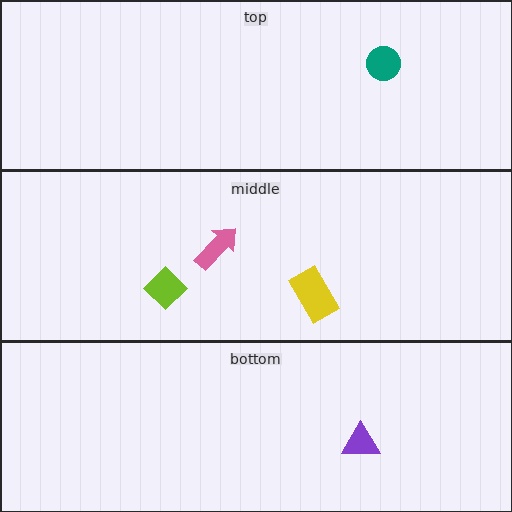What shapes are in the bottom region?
The purple triangle.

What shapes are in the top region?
The teal circle.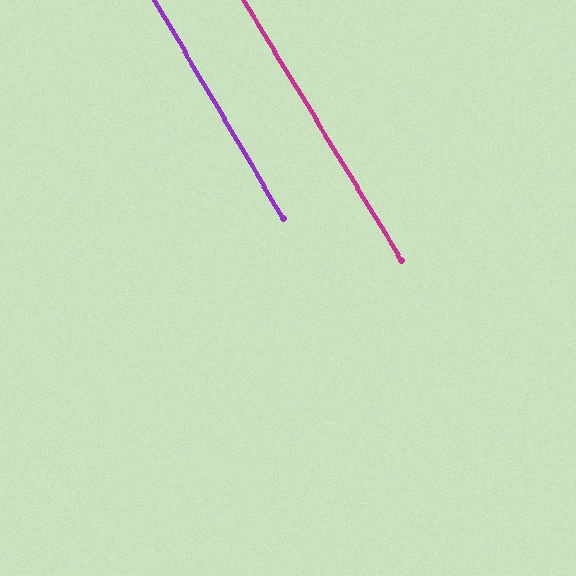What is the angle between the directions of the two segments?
Approximately 1 degree.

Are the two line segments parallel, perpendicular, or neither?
Parallel — their directions differ by only 0.8°.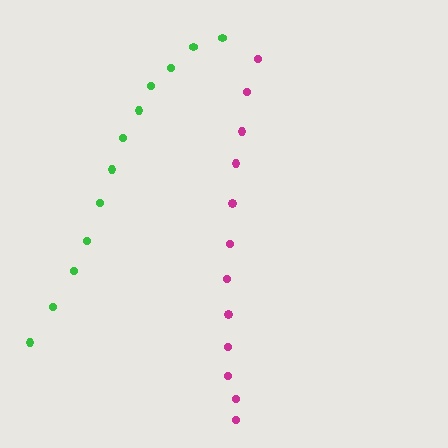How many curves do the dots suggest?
There are 2 distinct paths.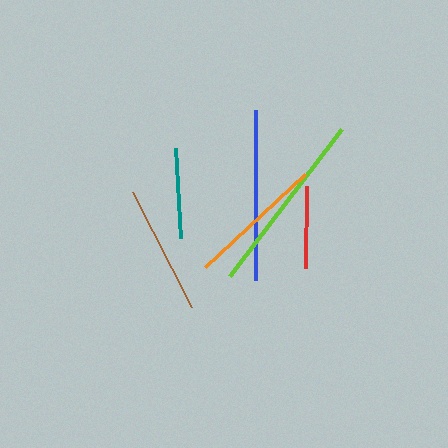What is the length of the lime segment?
The lime segment is approximately 185 pixels long.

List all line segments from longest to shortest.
From longest to shortest: lime, blue, orange, brown, teal, red.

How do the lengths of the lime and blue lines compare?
The lime and blue lines are approximately the same length.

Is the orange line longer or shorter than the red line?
The orange line is longer than the red line.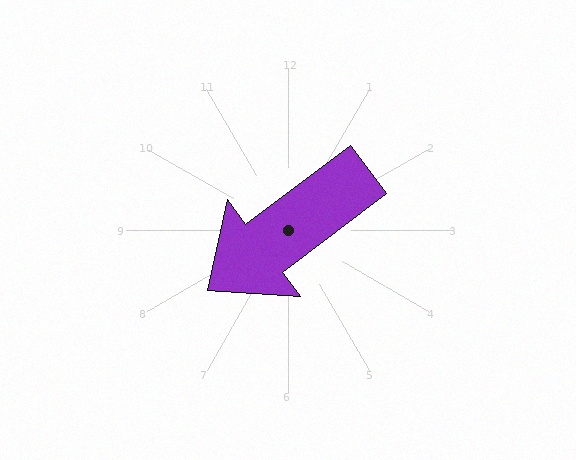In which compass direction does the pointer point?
Southwest.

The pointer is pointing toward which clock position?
Roughly 8 o'clock.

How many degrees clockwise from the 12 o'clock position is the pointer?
Approximately 233 degrees.